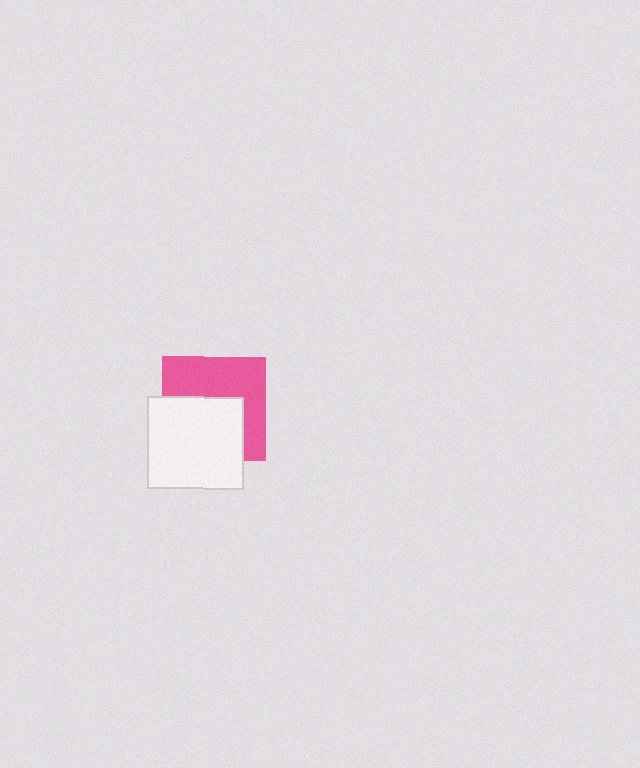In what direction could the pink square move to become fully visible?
The pink square could move up. That would shift it out from behind the white rectangle entirely.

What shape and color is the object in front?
The object in front is a white rectangle.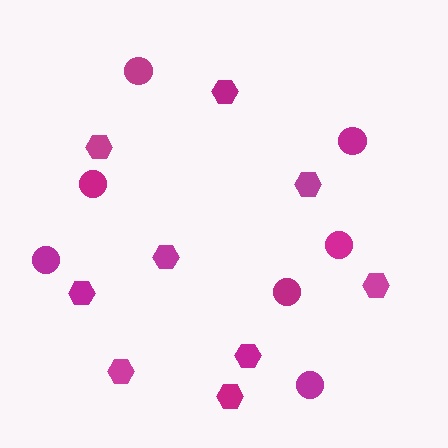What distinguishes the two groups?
There are 2 groups: one group of hexagons (9) and one group of circles (7).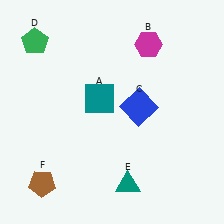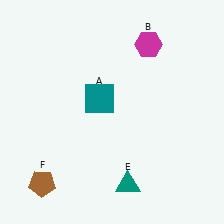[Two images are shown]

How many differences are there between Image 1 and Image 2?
There are 2 differences between the two images.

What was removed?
The green pentagon (D), the blue square (C) were removed in Image 2.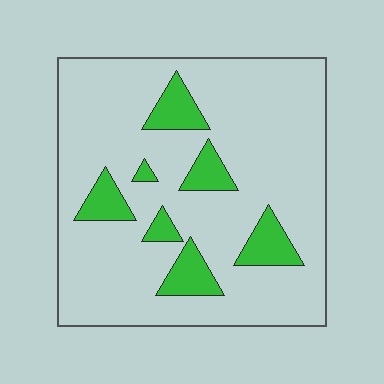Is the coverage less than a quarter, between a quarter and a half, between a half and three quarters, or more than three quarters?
Less than a quarter.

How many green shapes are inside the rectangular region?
7.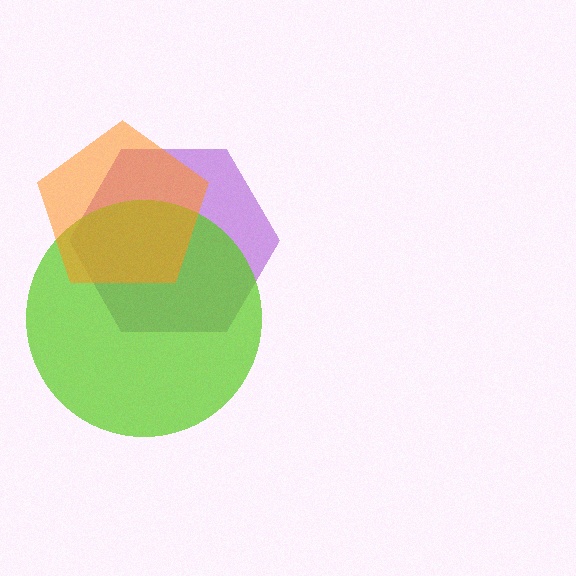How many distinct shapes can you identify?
There are 3 distinct shapes: a purple hexagon, a lime circle, an orange pentagon.